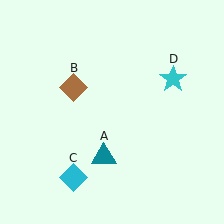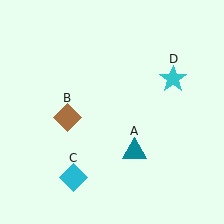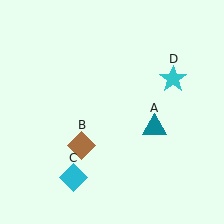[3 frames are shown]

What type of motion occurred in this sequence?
The teal triangle (object A), brown diamond (object B) rotated counterclockwise around the center of the scene.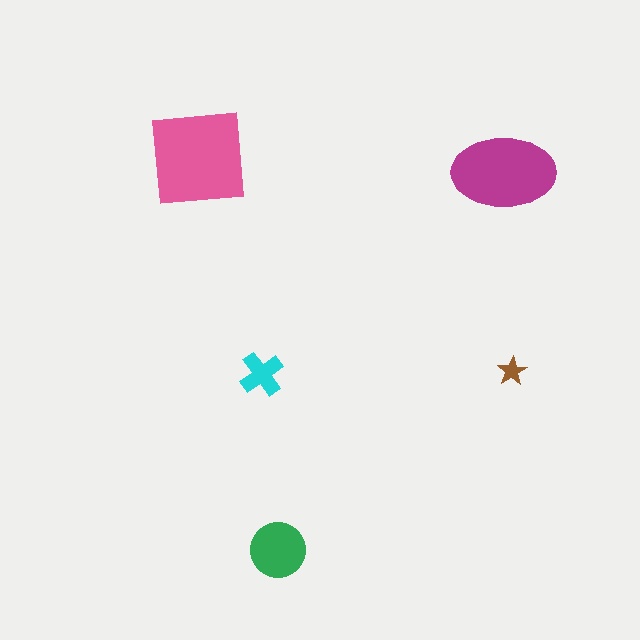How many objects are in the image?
There are 5 objects in the image.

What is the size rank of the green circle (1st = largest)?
3rd.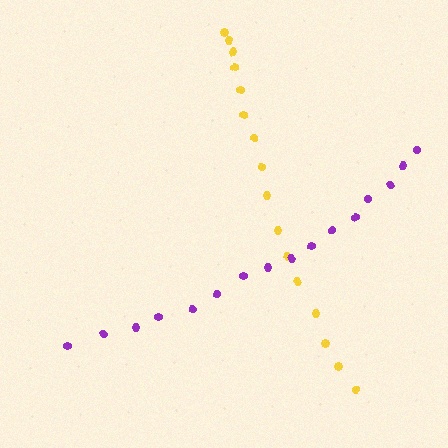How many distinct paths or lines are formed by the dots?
There are 2 distinct paths.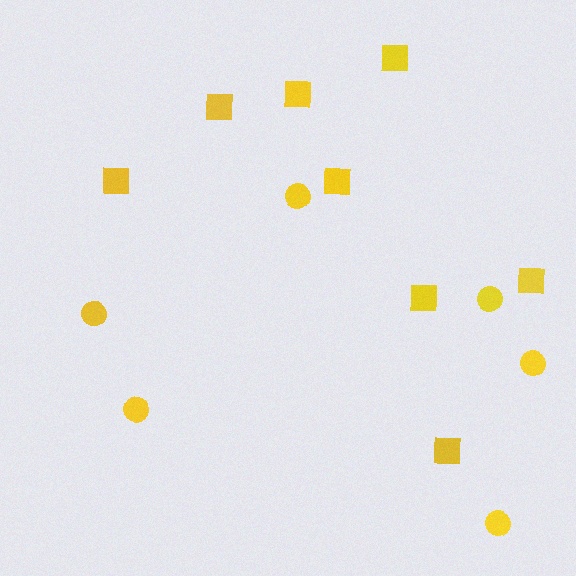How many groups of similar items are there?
There are 2 groups: one group of squares (8) and one group of circles (6).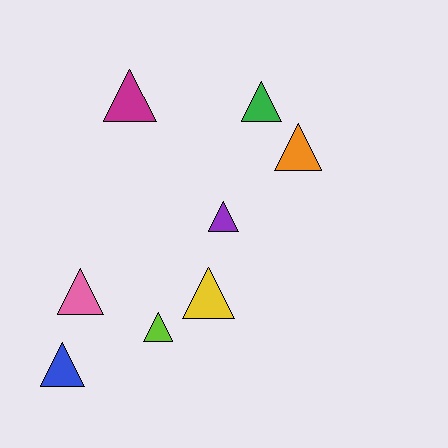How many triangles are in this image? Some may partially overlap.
There are 8 triangles.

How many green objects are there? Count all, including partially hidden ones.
There is 1 green object.